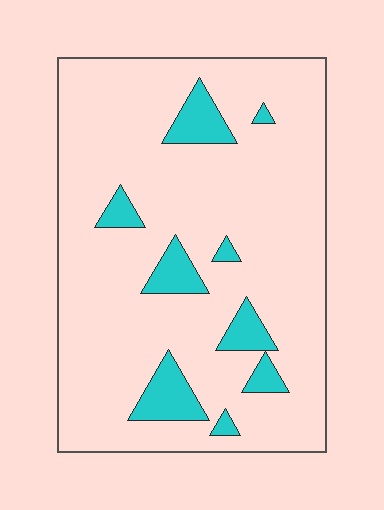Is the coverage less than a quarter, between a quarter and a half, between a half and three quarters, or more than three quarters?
Less than a quarter.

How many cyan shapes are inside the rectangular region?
9.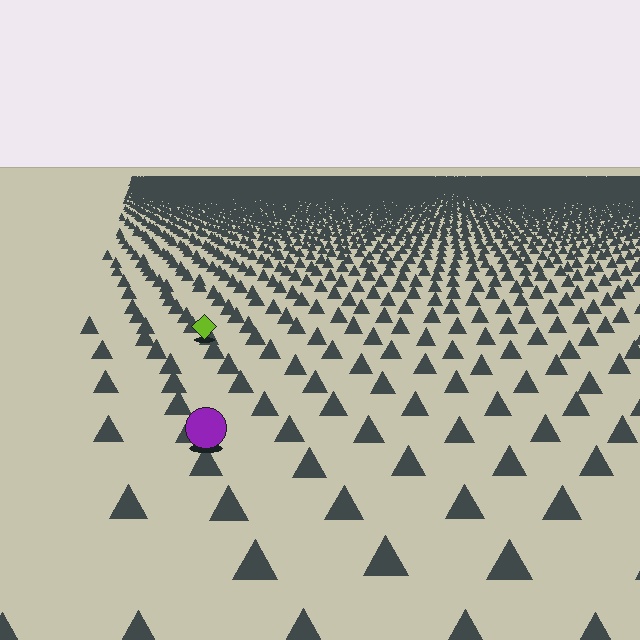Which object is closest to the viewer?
The purple circle is closest. The texture marks near it are larger and more spread out.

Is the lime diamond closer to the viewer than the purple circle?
No. The purple circle is closer — you can tell from the texture gradient: the ground texture is coarser near it.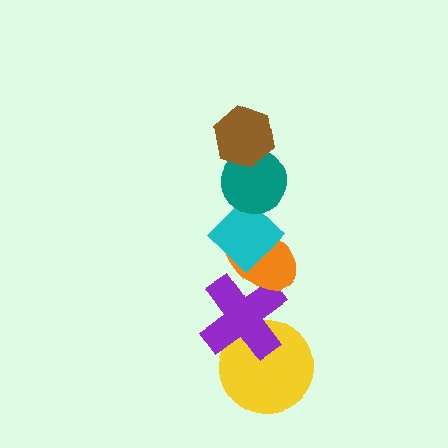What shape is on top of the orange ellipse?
The cyan diamond is on top of the orange ellipse.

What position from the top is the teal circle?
The teal circle is 2nd from the top.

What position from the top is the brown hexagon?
The brown hexagon is 1st from the top.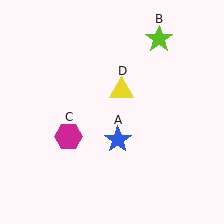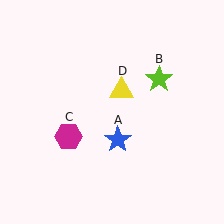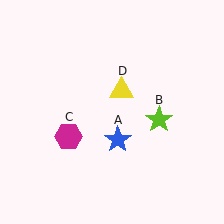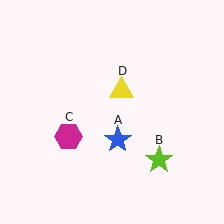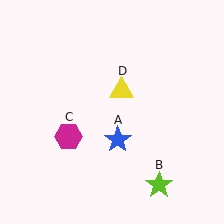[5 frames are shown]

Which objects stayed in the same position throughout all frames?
Blue star (object A) and magenta hexagon (object C) and yellow triangle (object D) remained stationary.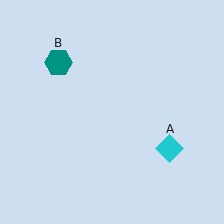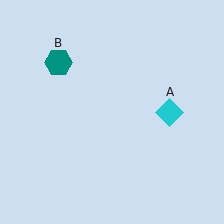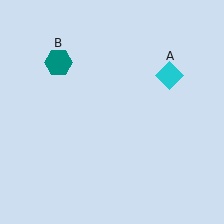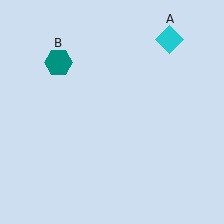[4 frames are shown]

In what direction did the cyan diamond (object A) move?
The cyan diamond (object A) moved up.